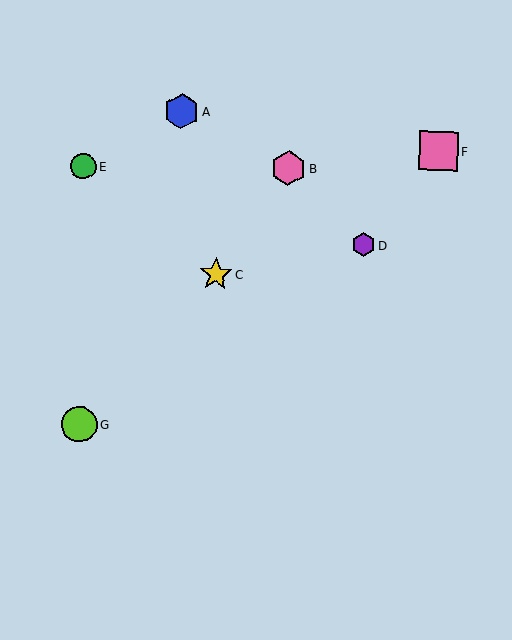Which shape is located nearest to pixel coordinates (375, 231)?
The purple hexagon (labeled D) at (363, 245) is nearest to that location.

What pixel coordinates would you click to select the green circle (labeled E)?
Click at (83, 166) to select the green circle E.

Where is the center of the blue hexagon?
The center of the blue hexagon is at (181, 111).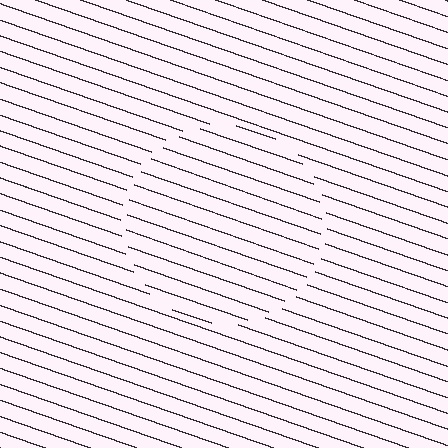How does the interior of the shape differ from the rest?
The interior of the shape contains the same grating, shifted by half a period — the contour is defined by the phase discontinuity where line-ends from the inner and outer gratings abut.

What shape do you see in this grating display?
An illusory circle. The interior of the shape contains the same grating, shifted by half a period — the contour is defined by the phase discontinuity where line-ends from the inner and outer gratings abut.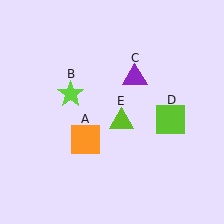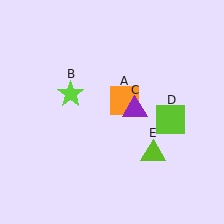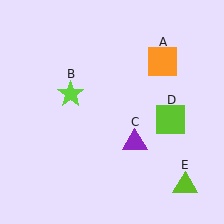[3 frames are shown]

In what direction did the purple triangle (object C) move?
The purple triangle (object C) moved down.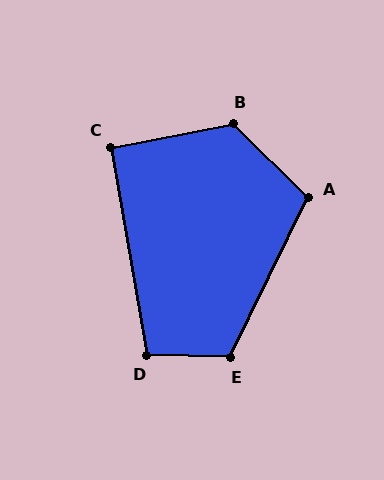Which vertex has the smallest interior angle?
C, at approximately 91 degrees.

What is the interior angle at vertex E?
Approximately 114 degrees (obtuse).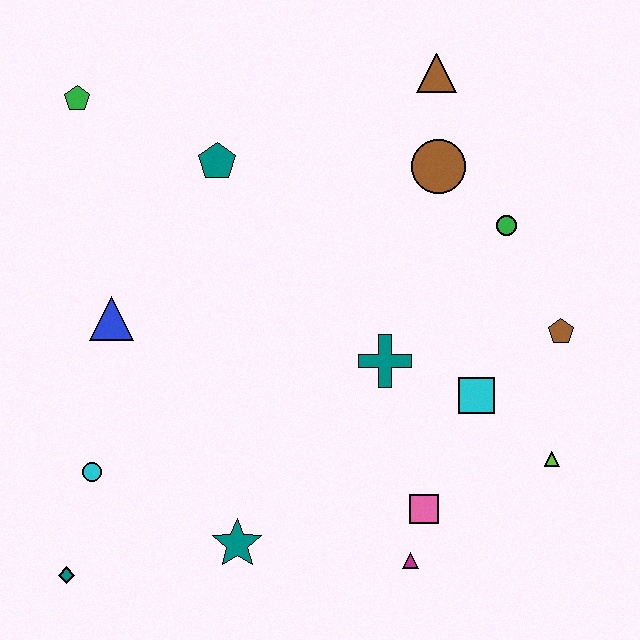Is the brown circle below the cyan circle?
No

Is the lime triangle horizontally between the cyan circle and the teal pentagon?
No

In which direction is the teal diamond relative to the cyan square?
The teal diamond is to the left of the cyan square.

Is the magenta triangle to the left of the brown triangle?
Yes